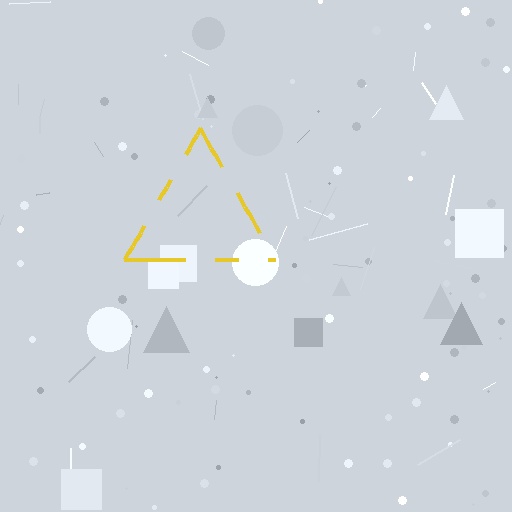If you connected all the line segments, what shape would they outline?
They would outline a triangle.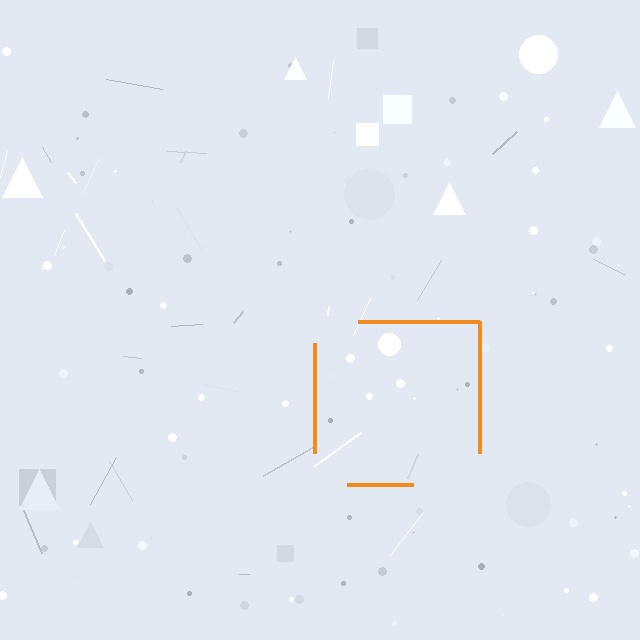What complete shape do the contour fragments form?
The contour fragments form a square.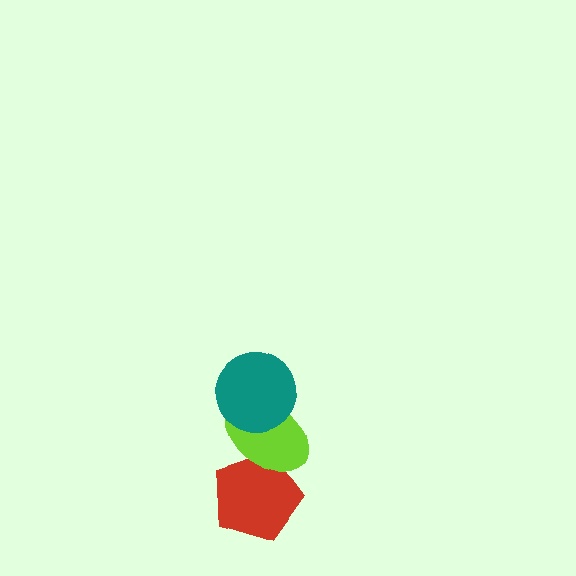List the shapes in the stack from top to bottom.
From top to bottom: the teal circle, the lime ellipse, the red pentagon.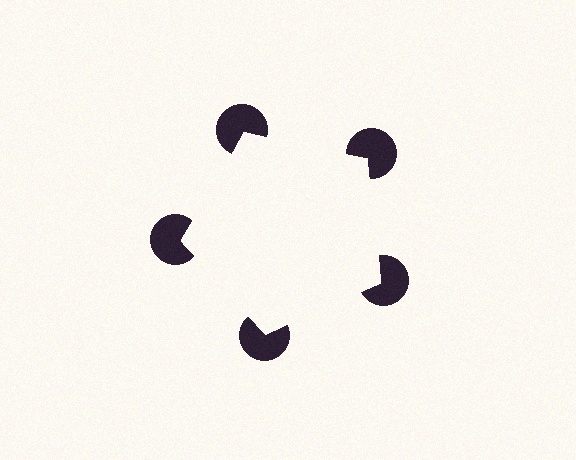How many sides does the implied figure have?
5 sides.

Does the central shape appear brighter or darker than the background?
It typically appears slightly brighter than the background, even though no actual brightness change is drawn.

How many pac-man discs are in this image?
There are 5 — one at each vertex of the illusory pentagon.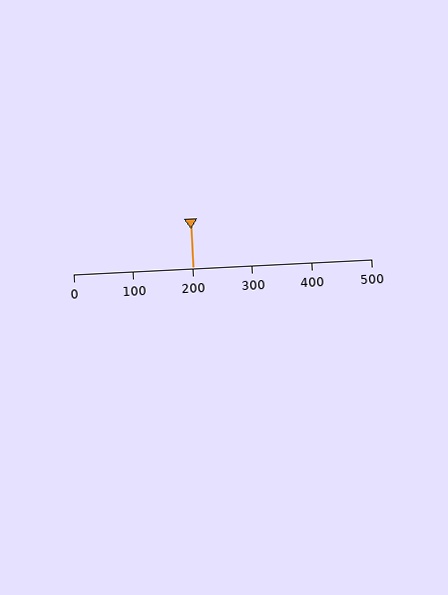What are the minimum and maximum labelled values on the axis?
The axis runs from 0 to 500.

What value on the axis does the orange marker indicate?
The marker indicates approximately 200.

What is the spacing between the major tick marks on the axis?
The major ticks are spaced 100 apart.